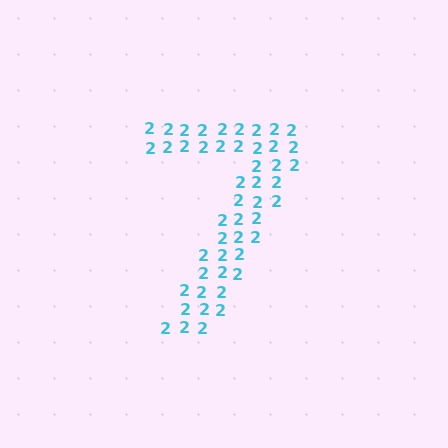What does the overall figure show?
The overall figure shows the digit 7.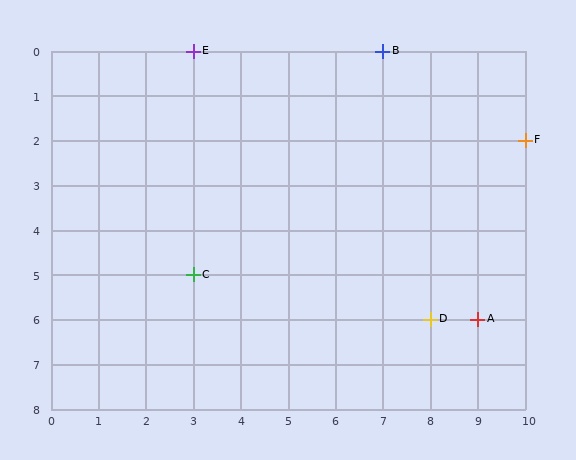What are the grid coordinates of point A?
Point A is at grid coordinates (9, 6).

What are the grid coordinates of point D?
Point D is at grid coordinates (8, 6).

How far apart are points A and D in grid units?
Points A and D are 1 column apart.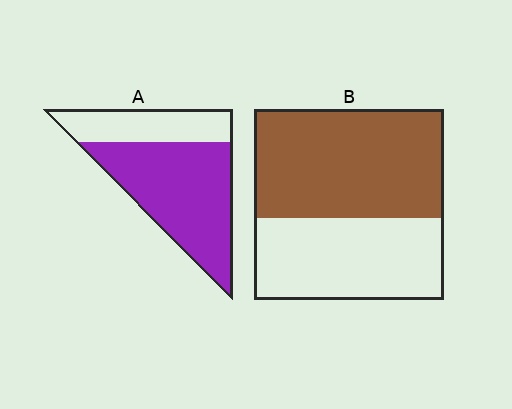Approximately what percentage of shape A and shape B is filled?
A is approximately 70% and B is approximately 55%.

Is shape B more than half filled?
Yes.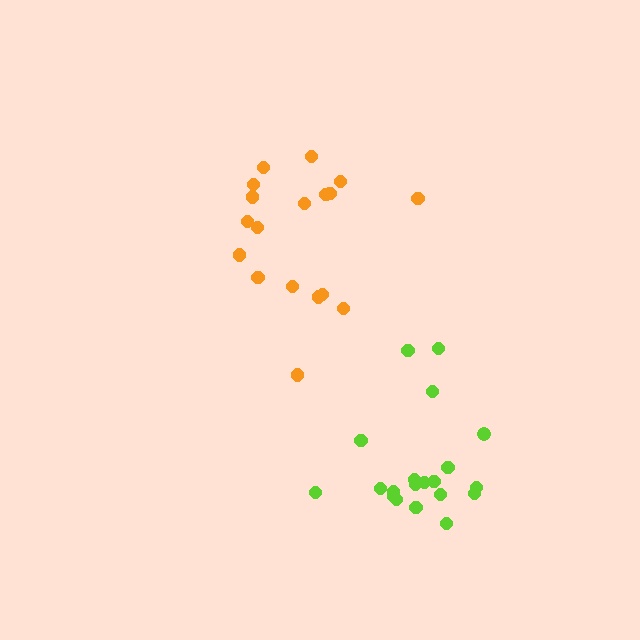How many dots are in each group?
Group 1: 20 dots, Group 2: 18 dots (38 total).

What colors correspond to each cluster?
The clusters are colored: lime, orange.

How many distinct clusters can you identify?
There are 2 distinct clusters.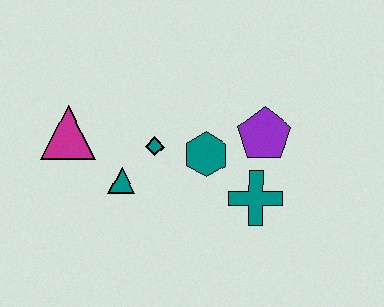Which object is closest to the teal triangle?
The teal diamond is closest to the teal triangle.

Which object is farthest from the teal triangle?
The purple pentagon is farthest from the teal triangle.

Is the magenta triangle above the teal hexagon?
Yes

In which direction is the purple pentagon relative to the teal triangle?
The purple pentagon is to the right of the teal triangle.